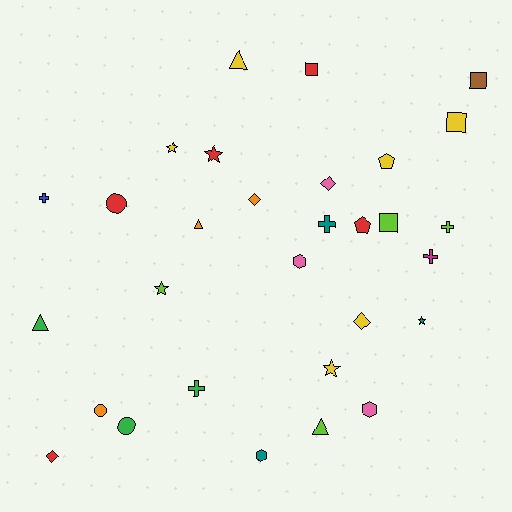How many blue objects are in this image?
There is 1 blue object.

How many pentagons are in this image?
There are 2 pentagons.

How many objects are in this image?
There are 30 objects.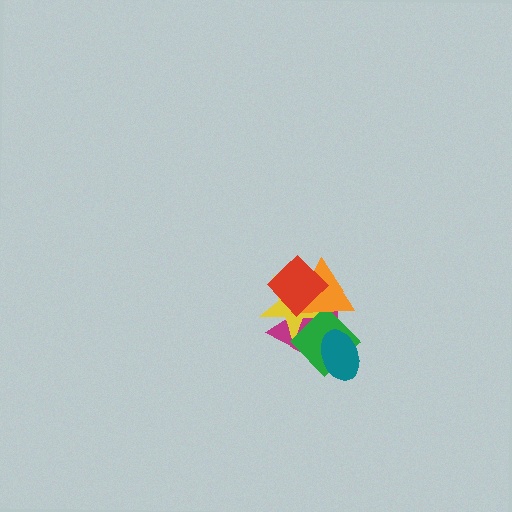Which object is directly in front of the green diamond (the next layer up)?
The orange triangle is directly in front of the green diamond.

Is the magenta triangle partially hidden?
Yes, it is partially covered by another shape.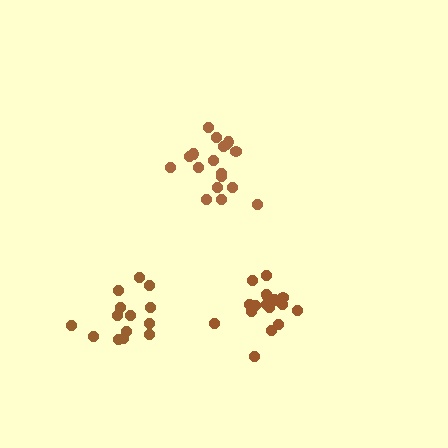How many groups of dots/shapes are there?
There are 3 groups.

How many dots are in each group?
Group 1: 18 dots, Group 2: 14 dots, Group 3: 17 dots (49 total).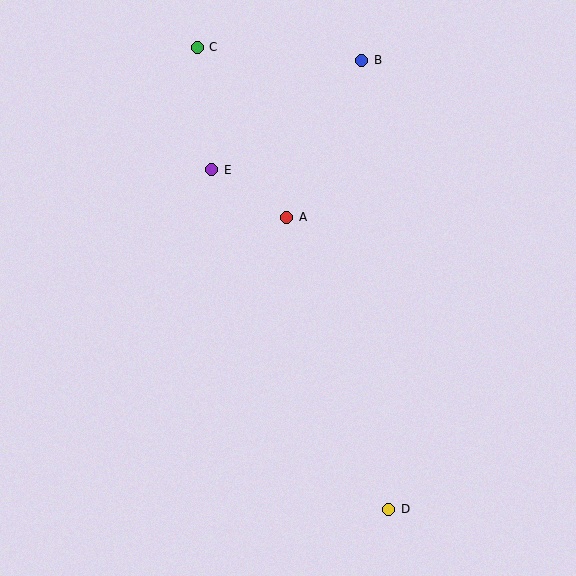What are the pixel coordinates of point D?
Point D is at (389, 509).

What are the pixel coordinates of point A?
Point A is at (287, 217).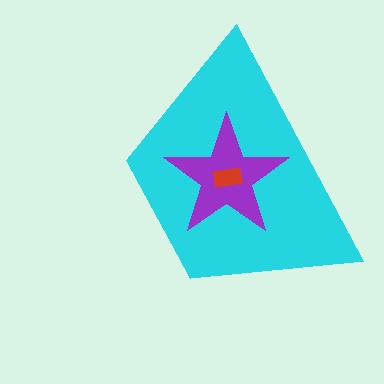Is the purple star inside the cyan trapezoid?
Yes.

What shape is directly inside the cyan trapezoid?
The purple star.